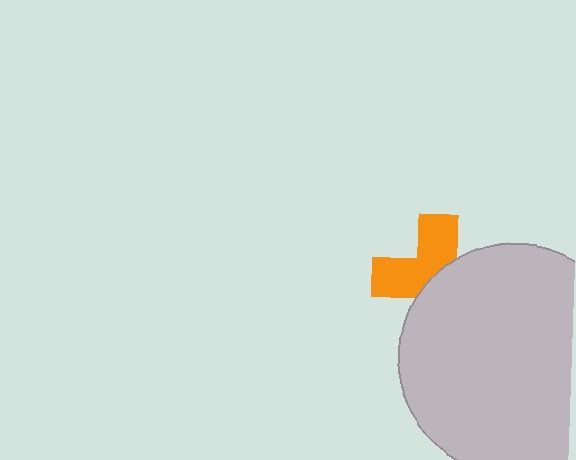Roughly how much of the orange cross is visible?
About half of it is visible (roughly 47%).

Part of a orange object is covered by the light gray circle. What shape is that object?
It is a cross.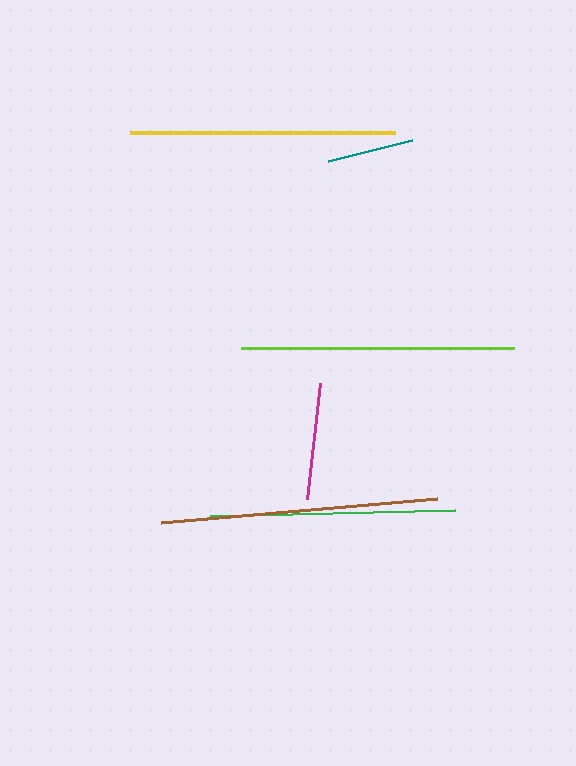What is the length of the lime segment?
The lime segment is approximately 273 pixels long.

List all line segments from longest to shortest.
From longest to shortest: brown, lime, yellow, green, magenta, teal.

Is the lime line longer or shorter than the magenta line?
The lime line is longer than the magenta line.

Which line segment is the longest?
The brown line is the longest at approximately 277 pixels.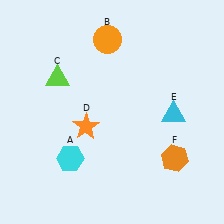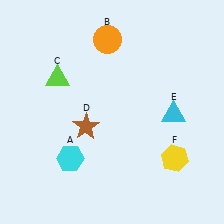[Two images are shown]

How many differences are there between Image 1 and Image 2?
There are 2 differences between the two images.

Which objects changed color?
D changed from orange to brown. F changed from orange to yellow.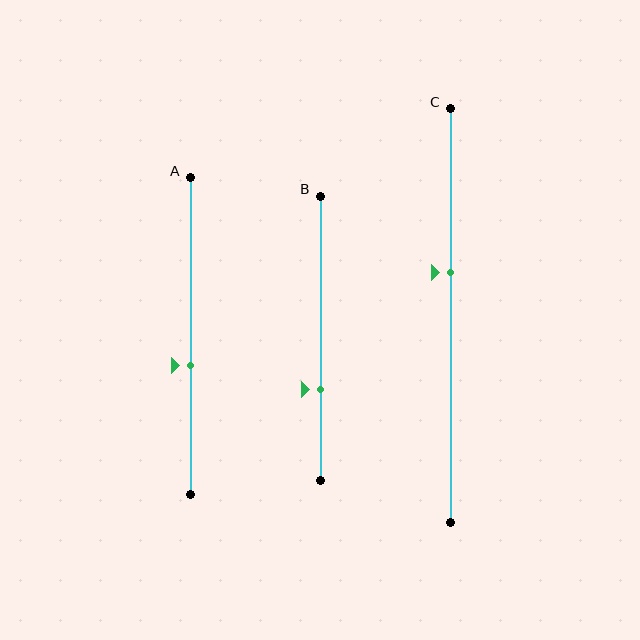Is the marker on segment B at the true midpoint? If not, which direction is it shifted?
No, the marker on segment B is shifted downward by about 18% of the segment length.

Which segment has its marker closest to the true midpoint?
Segment A has its marker closest to the true midpoint.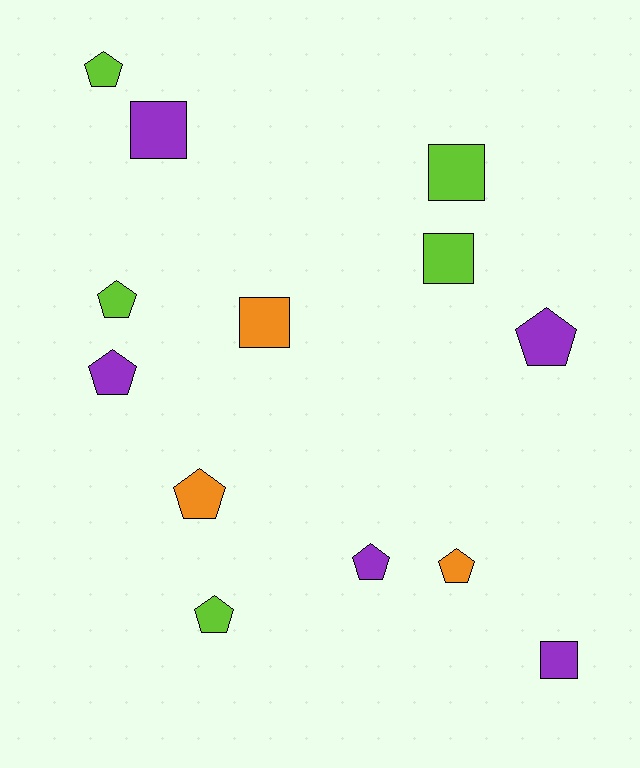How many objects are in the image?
There are 13 objects.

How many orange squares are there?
There is 1 orange square.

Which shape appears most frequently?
Pentagon, with 8 objects.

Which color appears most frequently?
Purple, with 5 objects.